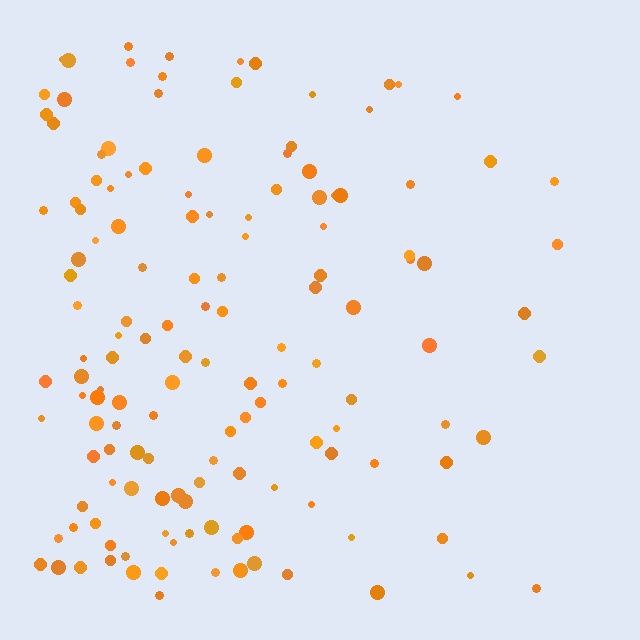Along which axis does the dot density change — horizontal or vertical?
Horizontal.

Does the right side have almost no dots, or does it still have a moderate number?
Still a moderate number, just noticeably fewer than the left.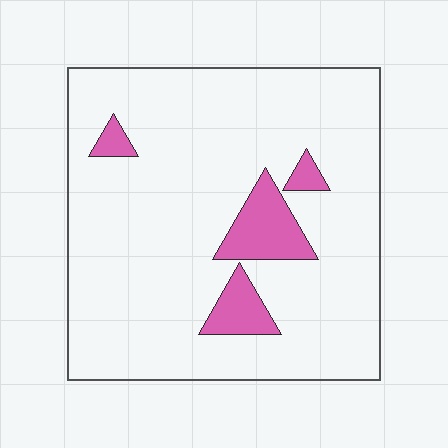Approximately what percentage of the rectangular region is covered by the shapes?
Approximately 10%.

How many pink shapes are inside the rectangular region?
4.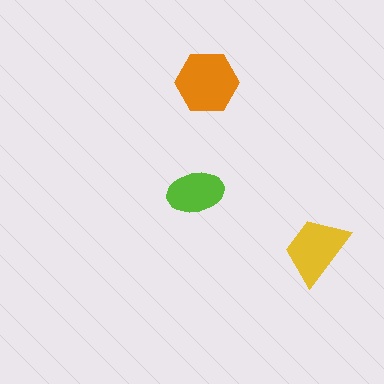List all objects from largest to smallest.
The orange hexagon, the yellow trapezoid, the lime ellipse.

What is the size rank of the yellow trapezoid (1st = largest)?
2nd.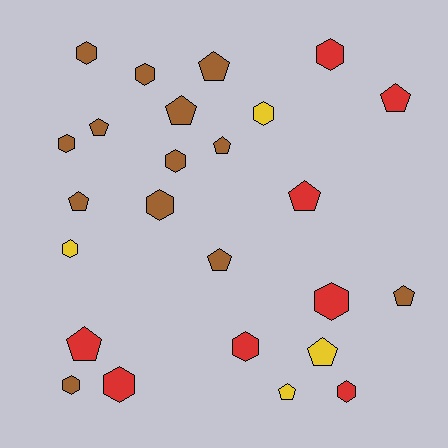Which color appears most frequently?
Brown, with 13 objects.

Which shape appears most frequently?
Hexagon, with 13 objects.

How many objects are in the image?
There are 25 objects.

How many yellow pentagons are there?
There are 2 yellow pentagons.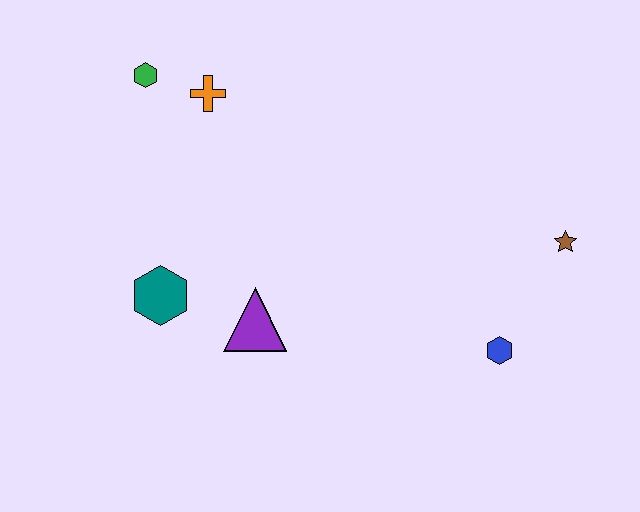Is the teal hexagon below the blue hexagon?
No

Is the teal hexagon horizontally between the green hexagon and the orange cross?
Yes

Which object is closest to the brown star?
The blue hexagon is closest to the brown star.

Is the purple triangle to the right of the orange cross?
Yes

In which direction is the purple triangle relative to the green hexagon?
The purple triangle is below the green hexagon.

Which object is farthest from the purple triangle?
The brown star is farthest from the purple triangle.